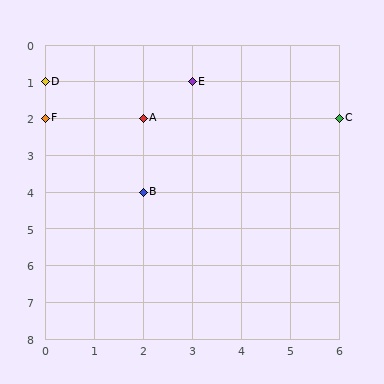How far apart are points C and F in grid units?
Points C and F are 6 columns apart.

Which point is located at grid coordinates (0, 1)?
Point D is at (0, 1).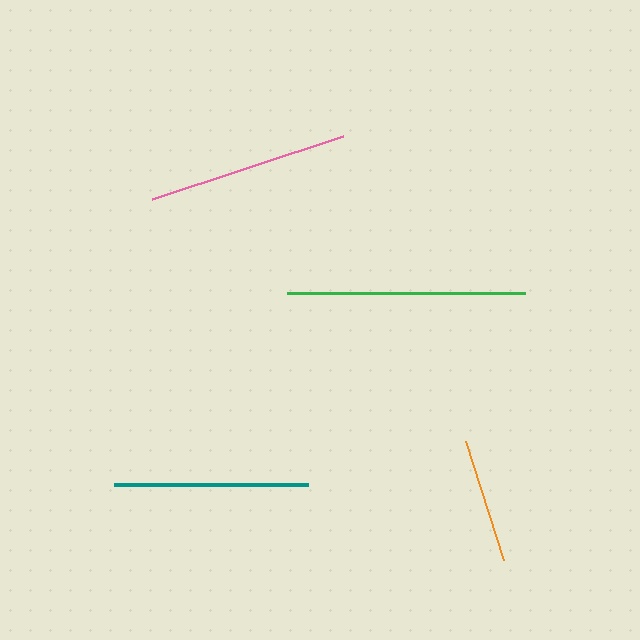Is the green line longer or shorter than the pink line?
The green line is longer than the pink line.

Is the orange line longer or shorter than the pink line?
The pink line is longer than the orange line.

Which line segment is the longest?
The green line is the longest at approximately 237 pixels.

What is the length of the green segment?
The green segment is approximately 237 pixels long.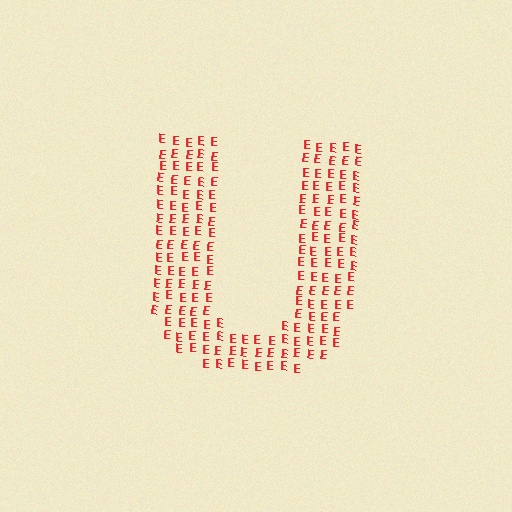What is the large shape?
The large shape is the letter U.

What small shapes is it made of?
It is made of small letter E's.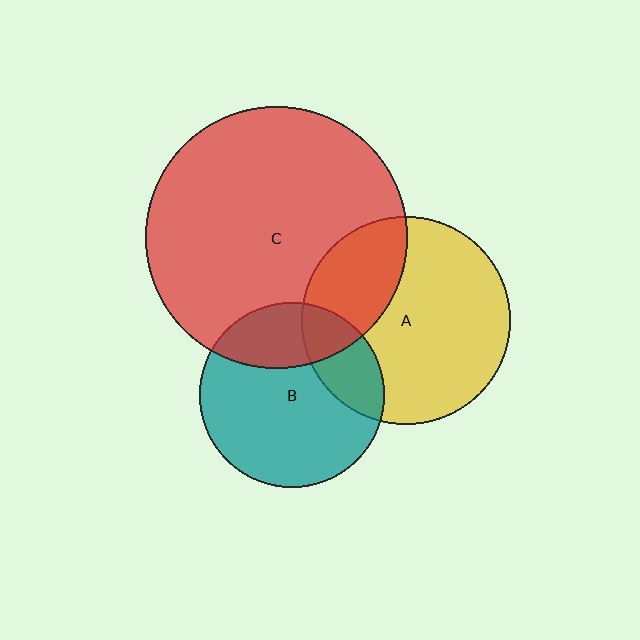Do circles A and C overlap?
Yes.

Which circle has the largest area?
Circle C (red).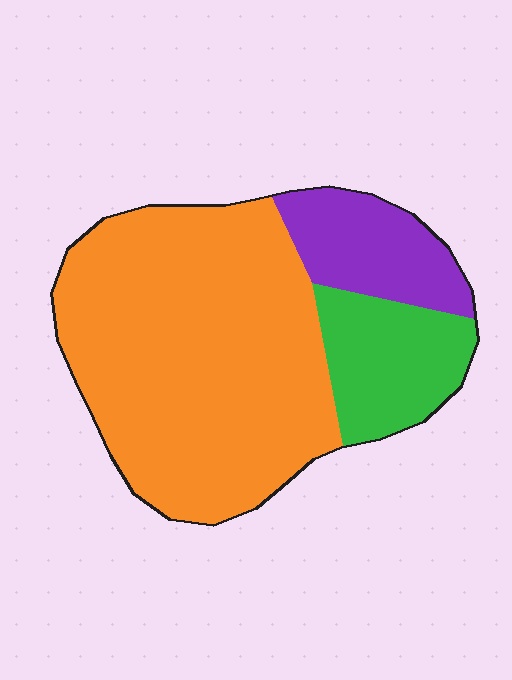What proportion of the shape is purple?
Purple takes up about one sixth (1/6) of the shape.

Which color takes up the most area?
Orange, at roughly 70%.